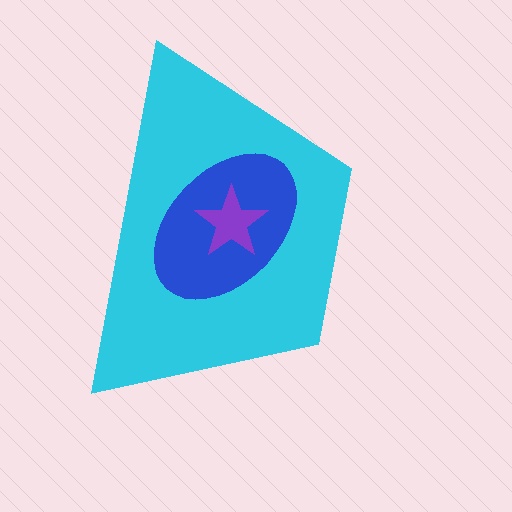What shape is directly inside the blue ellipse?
The purple star.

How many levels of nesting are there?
3.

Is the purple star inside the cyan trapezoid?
Yes.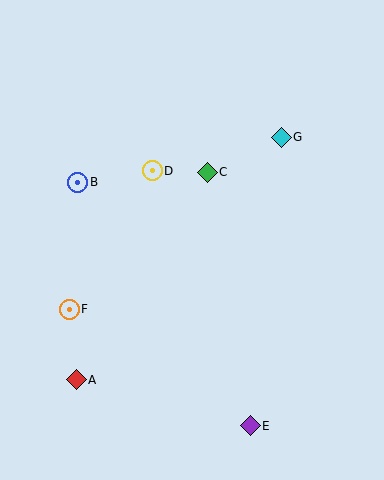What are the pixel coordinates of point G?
Point G is at (281, 137).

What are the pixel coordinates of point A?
Point A is at (76, 380).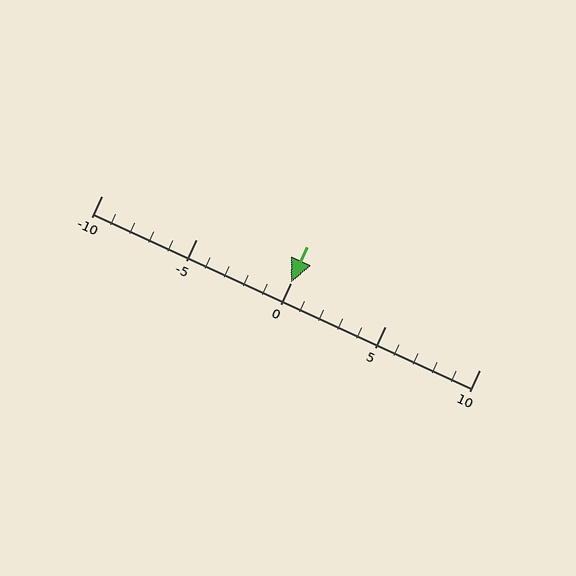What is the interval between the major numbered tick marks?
The major tick marks are spaced 5 units apart.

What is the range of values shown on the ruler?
The ruler shows values from -10 to 10.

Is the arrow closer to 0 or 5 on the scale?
The arrow is closer to 0.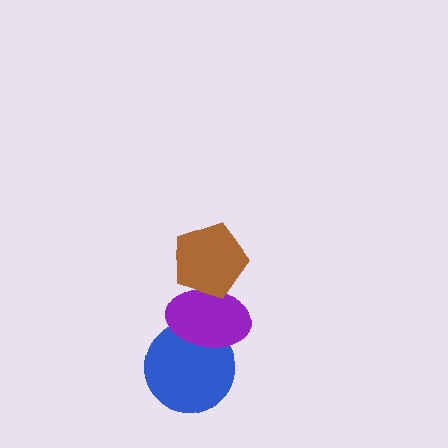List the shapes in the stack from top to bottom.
From top to bottom: the brown pentagon, the purple ellipse, the blue circle.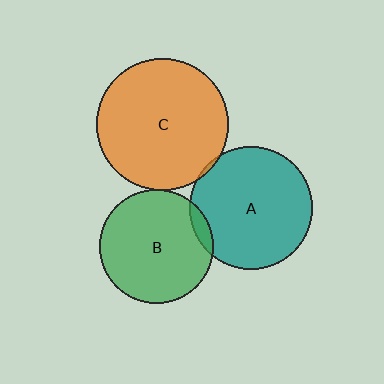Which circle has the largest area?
Circle C (orange).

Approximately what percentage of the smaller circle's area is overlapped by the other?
Approximately 5%.